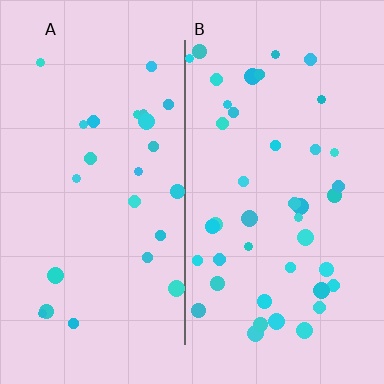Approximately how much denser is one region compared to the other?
Approximately 1.7× — region B over region A.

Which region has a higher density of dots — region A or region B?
B (the right).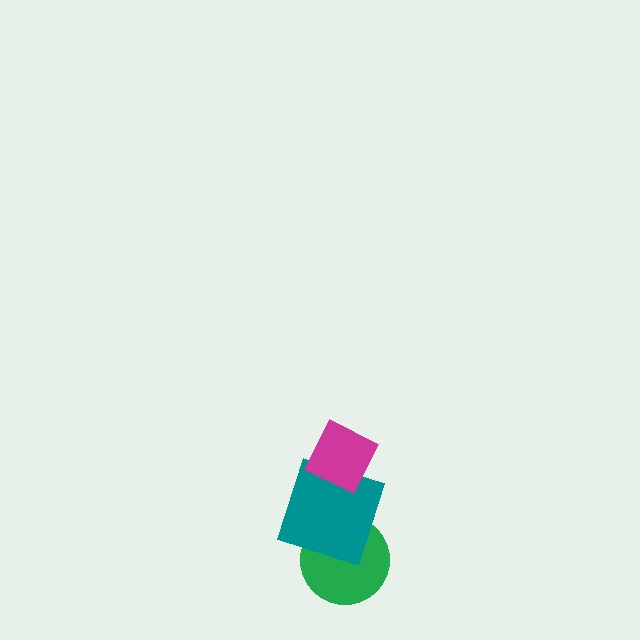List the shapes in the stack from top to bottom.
From top to bottom: the magenta diamond, the teal square, the green circle.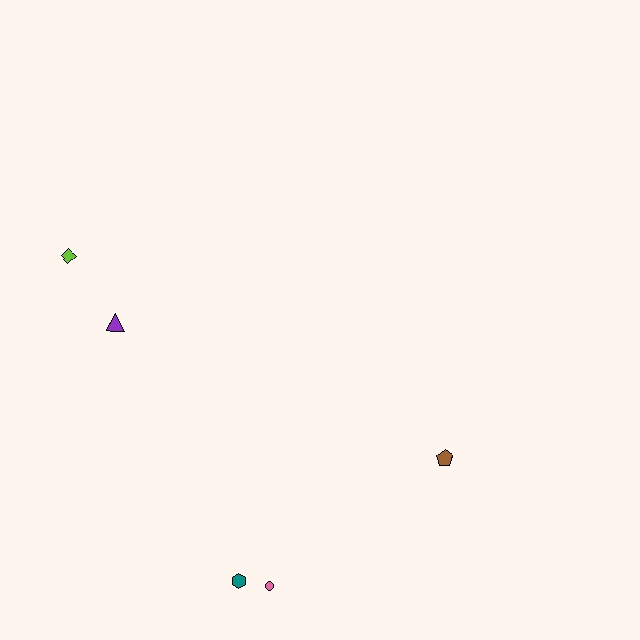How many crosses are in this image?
There are no crosses.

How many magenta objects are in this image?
There are no magenta objects.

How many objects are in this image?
There are 5 objects.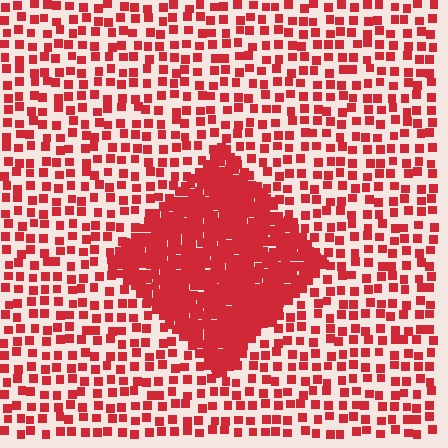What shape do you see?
I see a diamond.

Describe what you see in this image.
The image contains small red elements arranged at two different densities. A diamond-shaped region is visible where the elements are more densely packed than the surrounding area.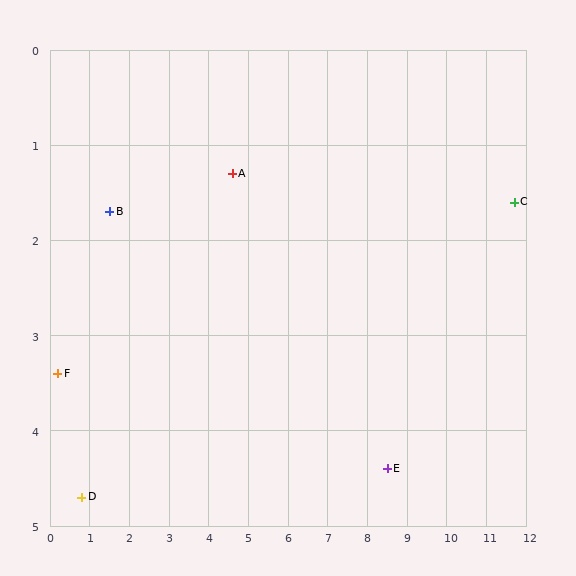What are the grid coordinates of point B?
Point B is at approximately (1.5, 1.7).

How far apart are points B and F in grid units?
Points B and F are about 2.1 grid units apart.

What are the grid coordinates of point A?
Point A is at approximately (4.6, 1.3).